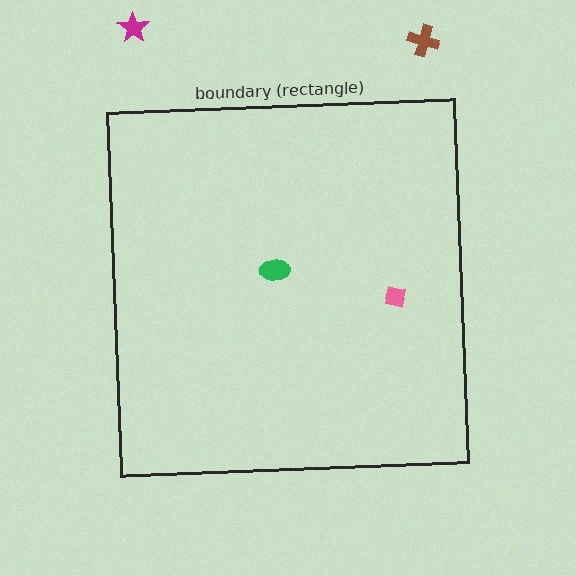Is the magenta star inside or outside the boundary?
Outside.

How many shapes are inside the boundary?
2 inside, 2 outside.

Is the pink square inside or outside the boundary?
Inside.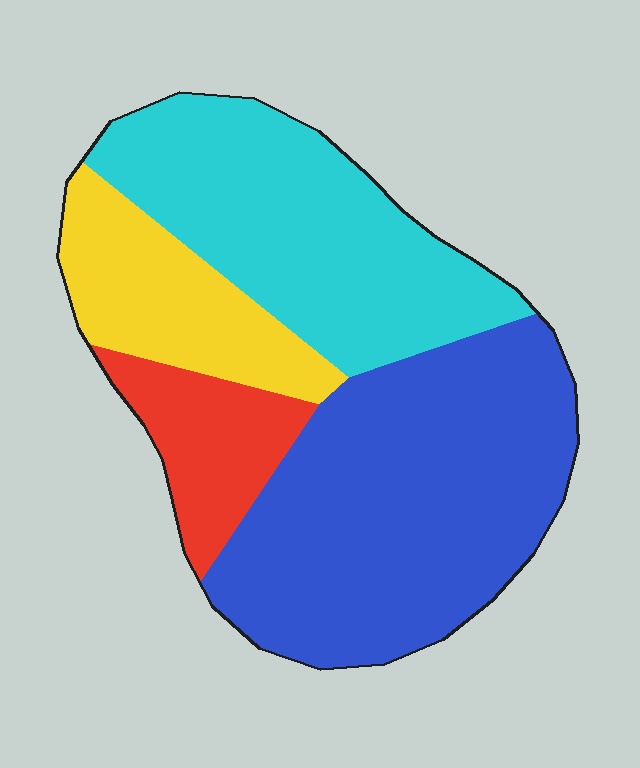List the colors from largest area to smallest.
From largest to smallest: blue, cyan, yellow, red.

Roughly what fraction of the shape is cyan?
Cyan covers roughly 30% of the shape.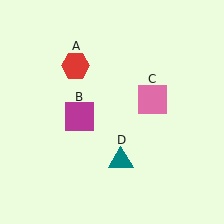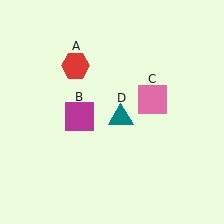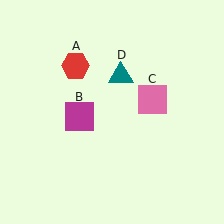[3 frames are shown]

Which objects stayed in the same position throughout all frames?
Red hexagon (object A) and magenta square (object B) and pink square (object C) remained stationary.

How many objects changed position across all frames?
1 object changed position: teal triangle (object D).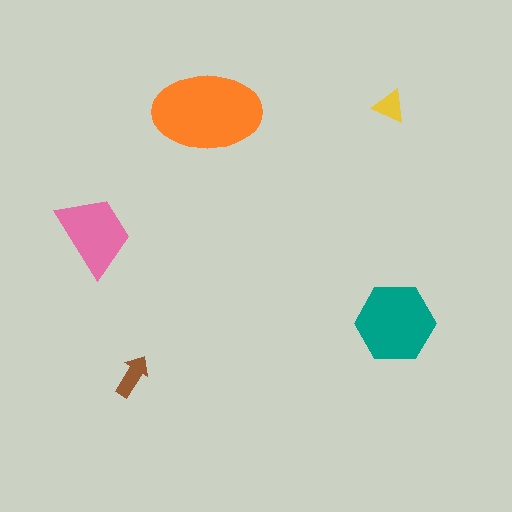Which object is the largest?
The orange ellipse.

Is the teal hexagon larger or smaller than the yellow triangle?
Larger.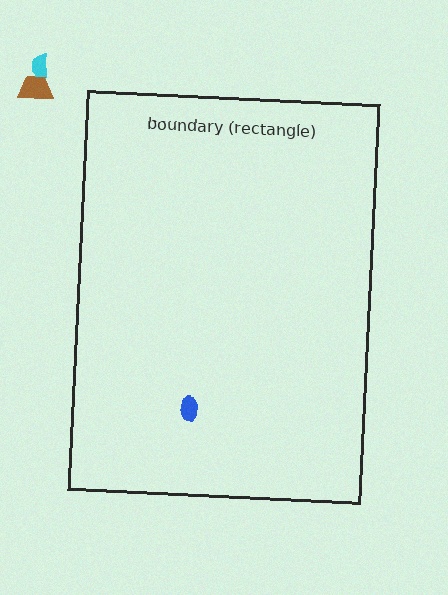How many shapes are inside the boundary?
1 inside, 2 outside.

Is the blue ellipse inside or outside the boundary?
Inside.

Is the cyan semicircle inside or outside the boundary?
Outside.